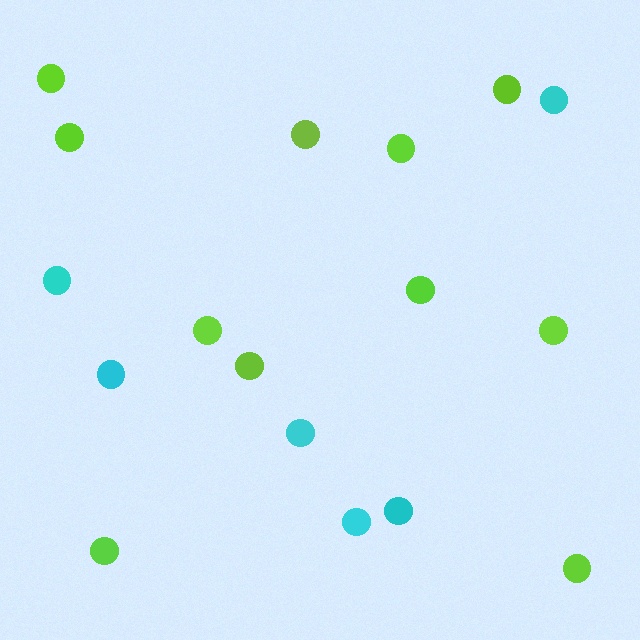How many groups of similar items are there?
There are 2 groups: one group of lime circles (11) and one group of cyan circles (6).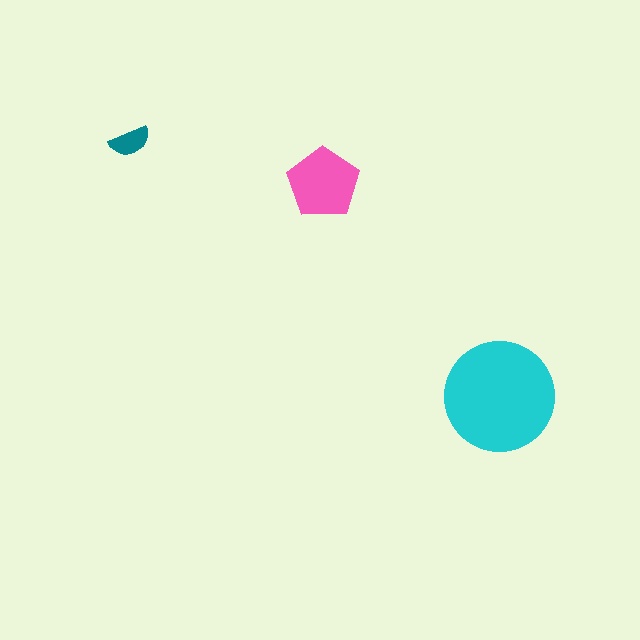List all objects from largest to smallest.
The cyan circle, the pink pentagon, the teal semicircle.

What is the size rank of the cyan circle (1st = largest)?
1st.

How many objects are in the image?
There are 3 objects in the image.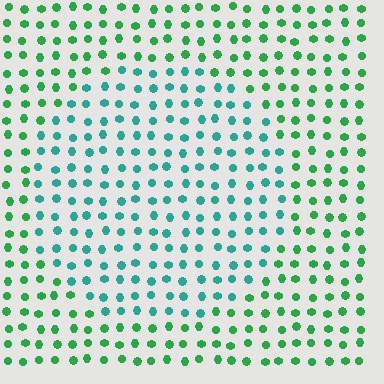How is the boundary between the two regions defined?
The boundary is defined purely by a slight shift in hue (about 40 degrees). Spacing, size, and orientation are identical on both sides.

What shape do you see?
I see a circle.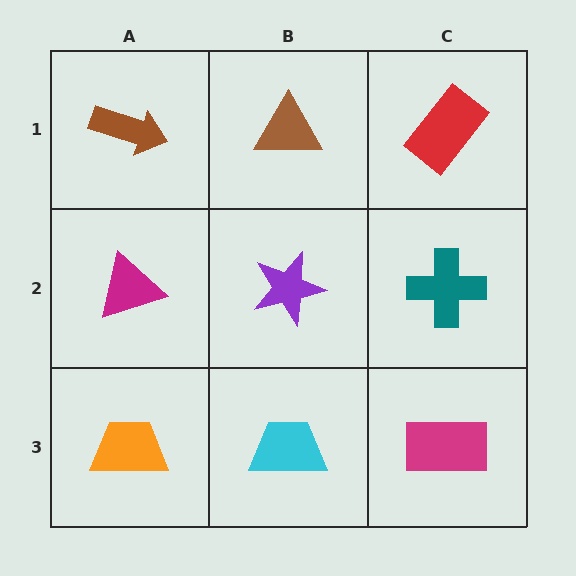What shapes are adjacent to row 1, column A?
A magenta triangle (row 2, column A), a brown triangle (row 1, column B).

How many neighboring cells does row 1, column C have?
2.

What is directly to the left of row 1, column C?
A brown triangle.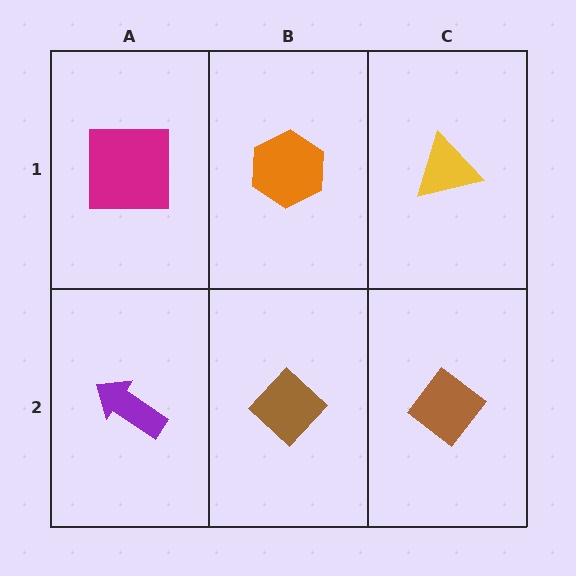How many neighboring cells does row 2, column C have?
2.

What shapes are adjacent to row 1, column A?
A purple arrow (row 2, column A), an orange hexagon (row 1, column B).